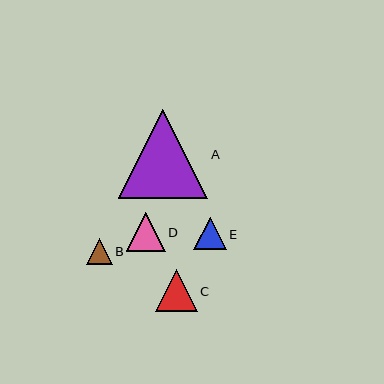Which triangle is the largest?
Triangle A is the largest with a size of approximately 90 pixels.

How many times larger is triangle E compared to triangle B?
Triangle E is approximately 1.2 times the size of triangle B.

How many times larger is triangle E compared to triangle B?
Triangle E is approximately 1.2 times the size of triangle B.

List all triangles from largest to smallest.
From largest to smallest: A, C, D, E, B.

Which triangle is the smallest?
Triangle B is the smallest with a size of approximately 26 pixels.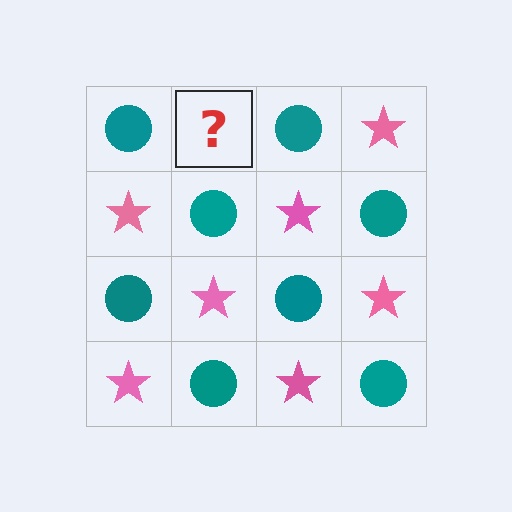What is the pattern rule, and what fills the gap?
The rule is that it alternates teal circle and pink star in a checkerboard pattern. The gap should be filled with a pink star.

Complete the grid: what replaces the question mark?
The question mark should be replaced with a pink star.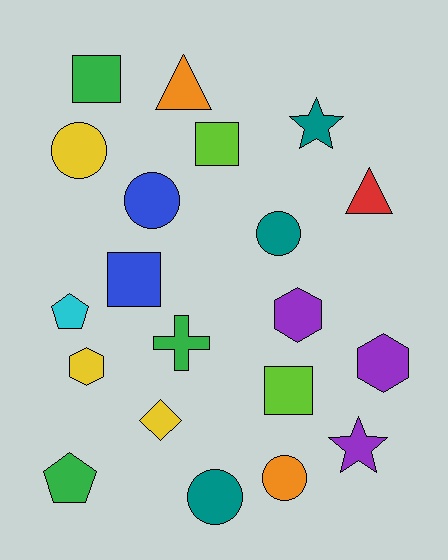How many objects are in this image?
There are 20 objects.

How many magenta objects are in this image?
There are no magenta objects.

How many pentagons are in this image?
There are 2 pentagons.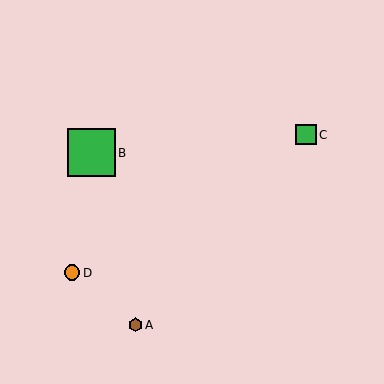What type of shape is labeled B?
Shape B is a green square.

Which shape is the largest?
The green square (labeled B) is the largest.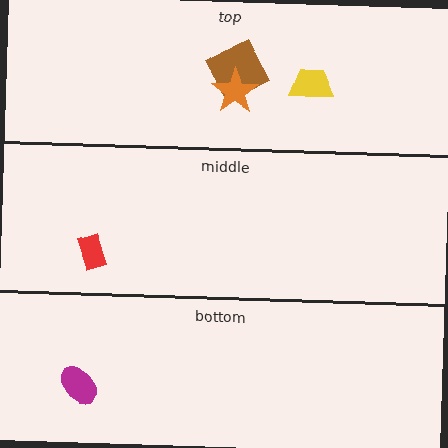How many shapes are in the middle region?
1.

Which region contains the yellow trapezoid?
The top region.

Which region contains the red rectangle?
The middle region.